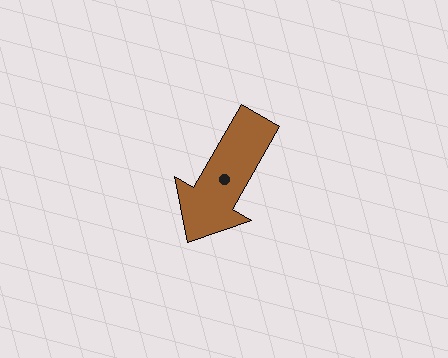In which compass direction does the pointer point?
Southwest.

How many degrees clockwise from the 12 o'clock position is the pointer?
Approximately 210 degrees.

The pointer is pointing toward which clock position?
Roughly 7 o'clock.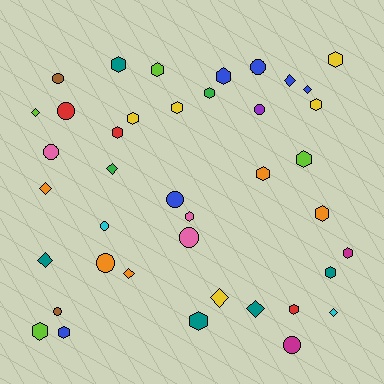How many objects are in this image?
There are 40 objects.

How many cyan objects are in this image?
There are 2 cyan objects.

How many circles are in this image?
There are 11 circles.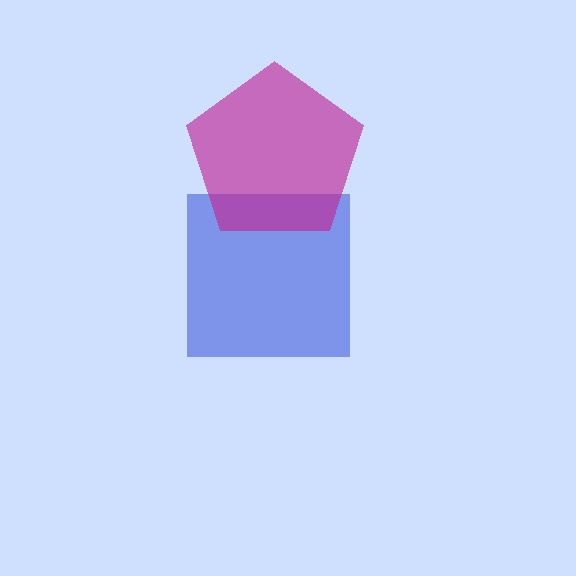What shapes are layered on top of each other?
The layered shapes are: a blue square, a magenta pentagon.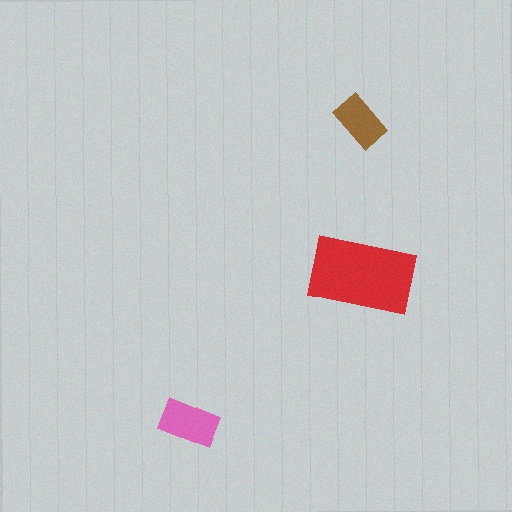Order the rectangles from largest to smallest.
the red one, the pink one, the brown one.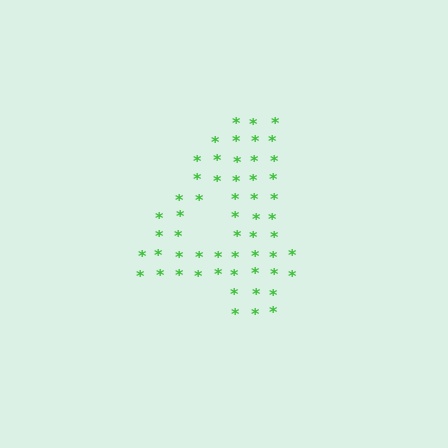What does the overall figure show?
The overall figure shows the digit 4.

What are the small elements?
The small elements are asterisks.